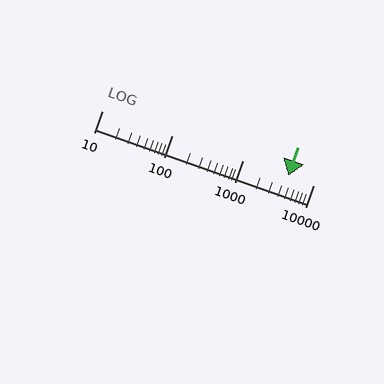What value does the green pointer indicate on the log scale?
The pointer indicates approximately 4400.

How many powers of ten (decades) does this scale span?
The scale spans 3 decades, from 10 to 10000.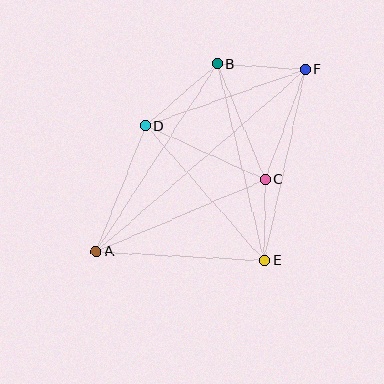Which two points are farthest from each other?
Points A and F are farthest from each other.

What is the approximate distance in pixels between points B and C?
The distance between B and C is approximately 125 pixels.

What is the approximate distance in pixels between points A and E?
The distance between A and E is approximately 168 pixels.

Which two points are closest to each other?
Points C and E are closest to each other.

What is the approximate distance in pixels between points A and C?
The distance between A and C is approximately 183 pixels.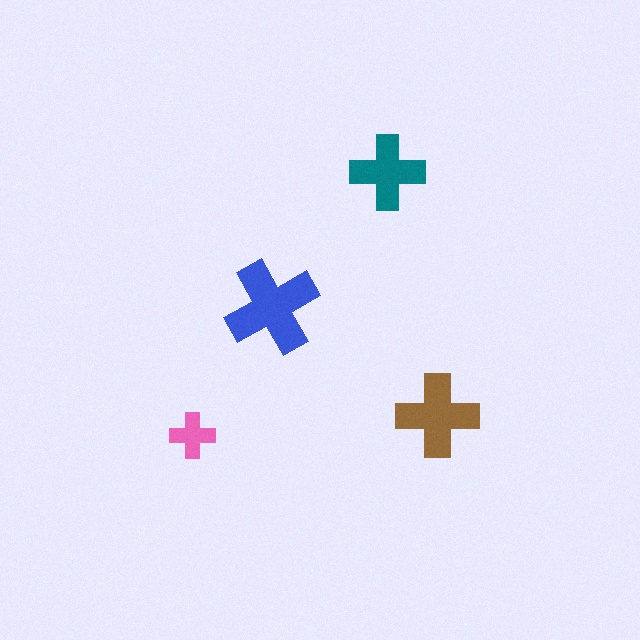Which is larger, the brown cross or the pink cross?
The brown one.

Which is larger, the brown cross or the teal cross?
The brown one.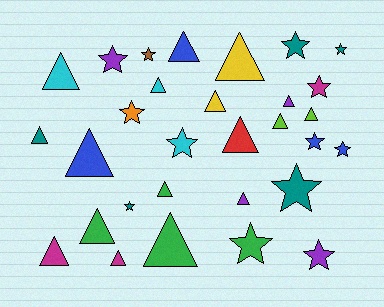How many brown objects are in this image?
There is 1 brown object.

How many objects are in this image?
There are 30 objects.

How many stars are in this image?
There are 13 stars.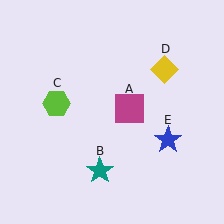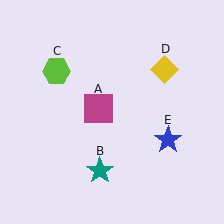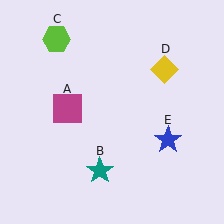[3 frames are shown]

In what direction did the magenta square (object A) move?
The magenta square (object A) moved left.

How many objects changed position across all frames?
2 objects changed position: magenta square (object A), lime hexagon (object C).